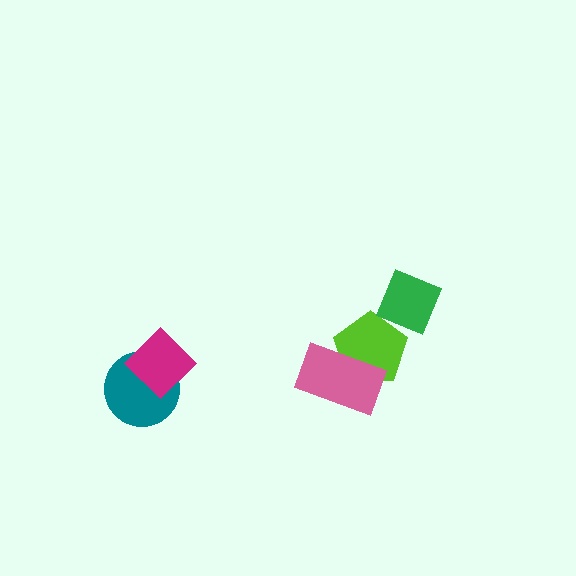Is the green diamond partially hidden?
No, no other shape covers it.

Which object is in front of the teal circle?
The magenta diamond is in front of the teal circle.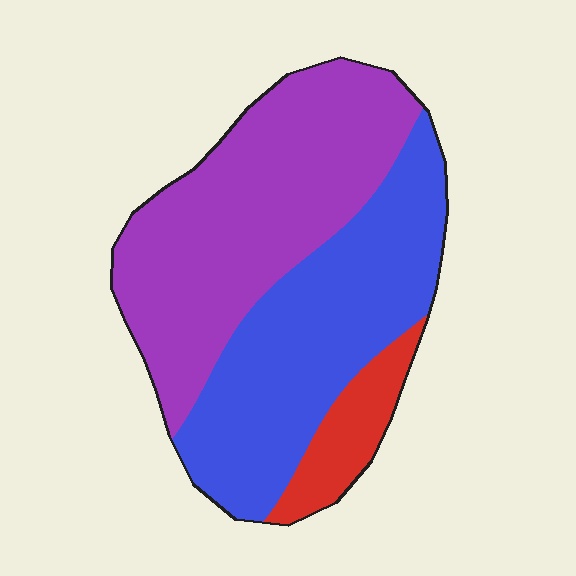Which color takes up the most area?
Purple, at roughly 50%.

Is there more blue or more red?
Blue.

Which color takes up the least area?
Red, at roughly 10%.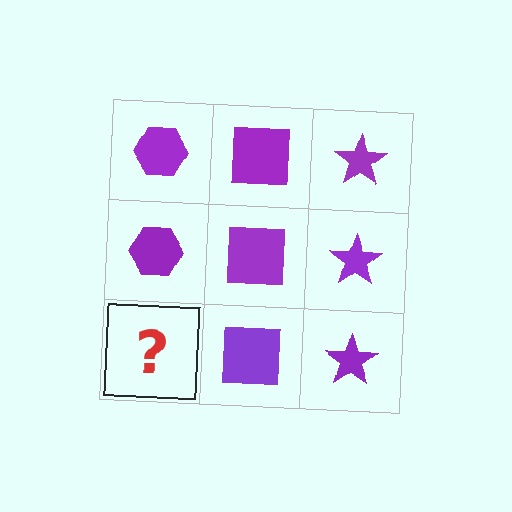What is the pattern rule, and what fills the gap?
The rule is that each column has a consistent shape. The gap should be filled with a purple hexagon.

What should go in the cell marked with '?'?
The missing cell should contain a purple hexagon.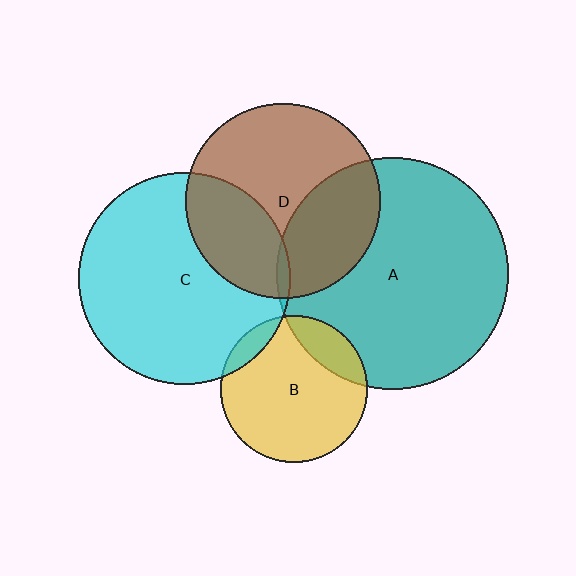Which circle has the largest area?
Circle A (teal).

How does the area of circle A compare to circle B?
Approximately 2.5 times.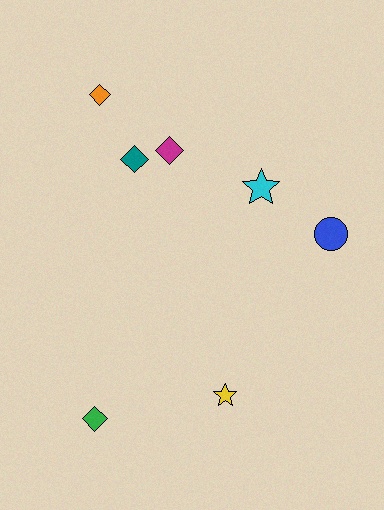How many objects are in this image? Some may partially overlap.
There are 7 objects.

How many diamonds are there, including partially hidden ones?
There are 4 diamonds.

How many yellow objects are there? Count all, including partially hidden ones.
There is 1 yellow object.